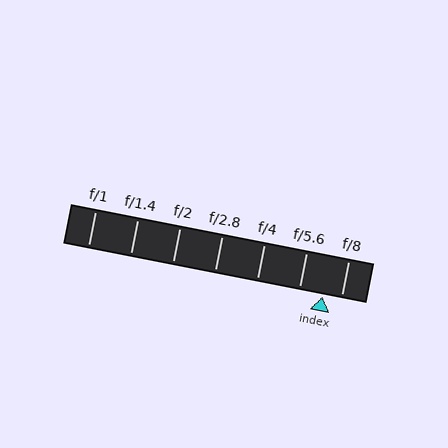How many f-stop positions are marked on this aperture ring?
There are 7 f-stop positions marked.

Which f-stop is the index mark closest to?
The index mark is closest to f/8.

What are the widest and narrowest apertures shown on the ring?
The widest aperture shown is f/1 and the narrowest is f/8.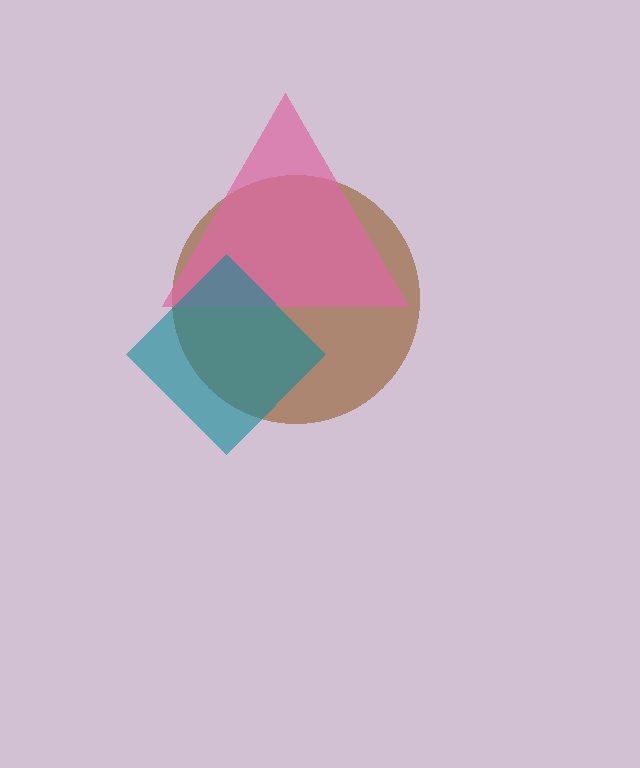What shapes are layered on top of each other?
The layered shapes are: a brown circle, a pink triangle, a teal diamond.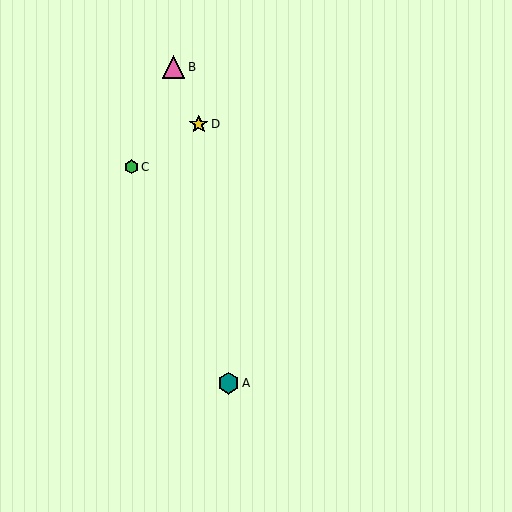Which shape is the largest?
The pink triangle (labeled B) is the largest.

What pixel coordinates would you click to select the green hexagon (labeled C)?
Click at (131, 167) to select the green hexagon C.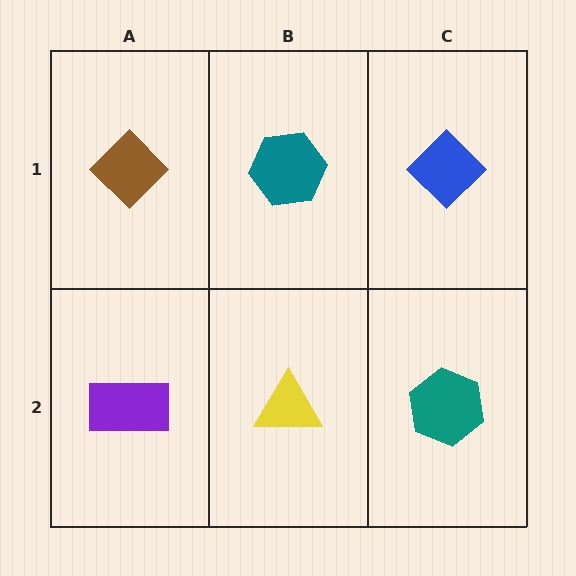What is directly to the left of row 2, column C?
A yellow triangle.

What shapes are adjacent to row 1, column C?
A teal hexagon (row 2, column C), a teal hexagon (row 1, column B).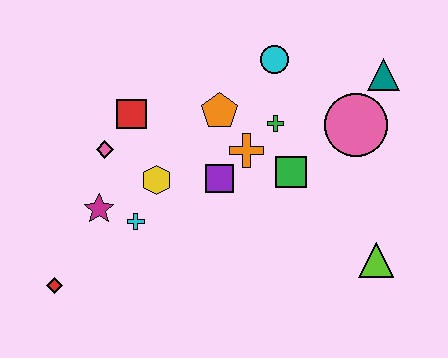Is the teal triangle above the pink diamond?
Yes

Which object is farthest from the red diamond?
The teal triangle is farthest from the red diamond.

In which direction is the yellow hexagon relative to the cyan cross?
The yellow hexagon is above the cyan cross.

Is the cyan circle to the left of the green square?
Yes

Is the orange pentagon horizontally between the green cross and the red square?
Yes